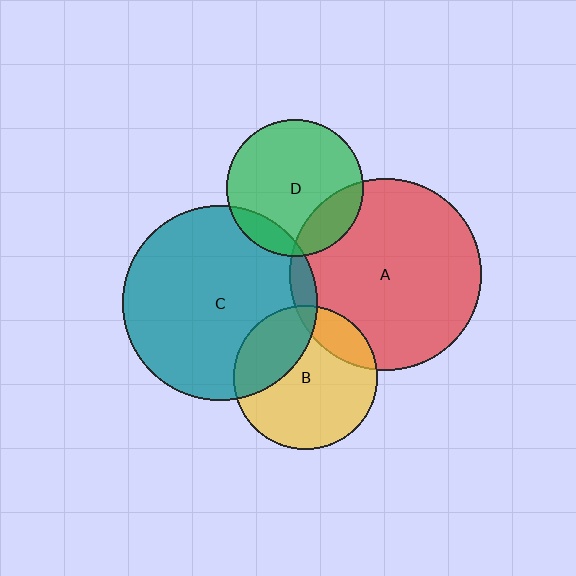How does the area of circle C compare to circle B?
Approximately 1.8 times.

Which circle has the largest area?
Circle C (teal).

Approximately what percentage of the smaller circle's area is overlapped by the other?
Approximately 30%.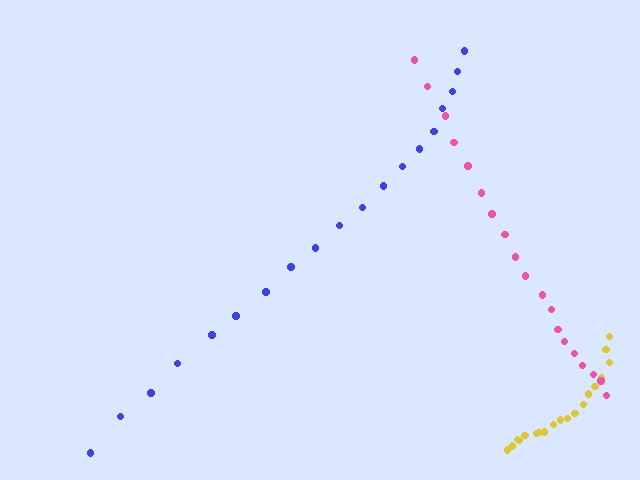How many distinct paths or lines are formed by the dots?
There are 3 distinct paths.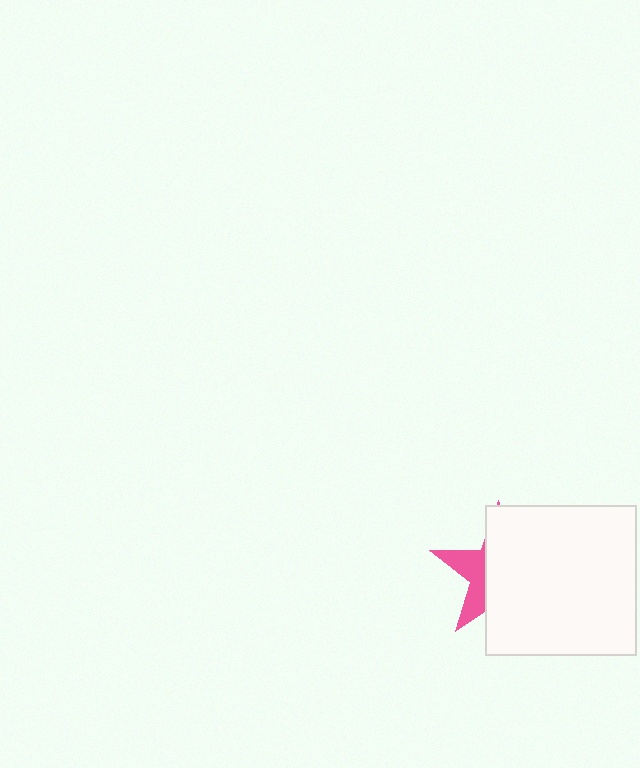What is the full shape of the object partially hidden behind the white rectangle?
The partially hidden object is a pink star.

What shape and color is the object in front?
The object in front is a white rectangle.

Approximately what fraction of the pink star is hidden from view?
Roughly 68% of the pink star is hidden behind the white rectangle.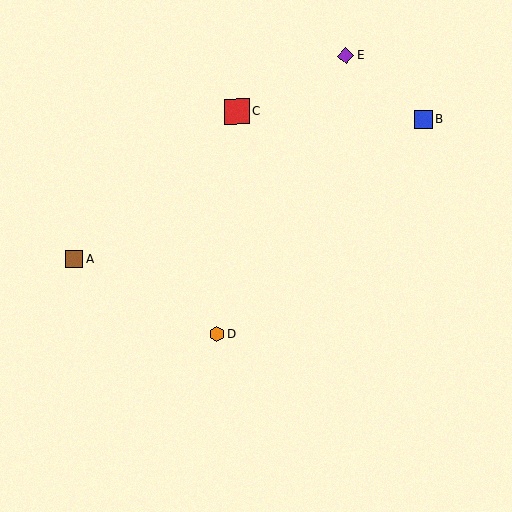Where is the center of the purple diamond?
The center of the purple diamond is at (346, 56).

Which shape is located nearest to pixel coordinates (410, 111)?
The blue square (labeled B) at (423, 120) is nearest to that location.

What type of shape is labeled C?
Shape C is a red square.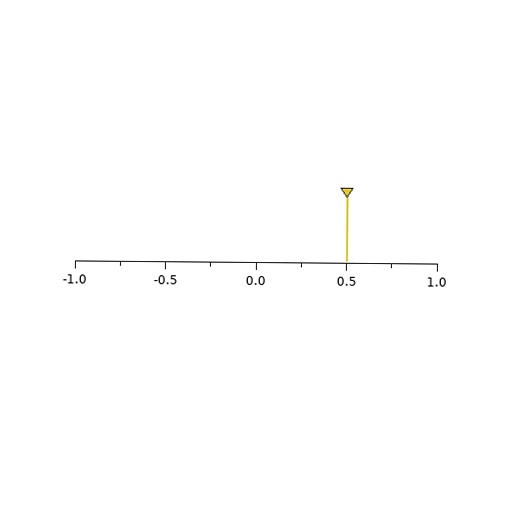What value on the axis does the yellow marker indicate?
The marker indicates approximately 0.5.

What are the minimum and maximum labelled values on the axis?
The axis runs from -1.0 to 1.0.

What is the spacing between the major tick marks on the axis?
The major ticks are spaced 0.5 apart.